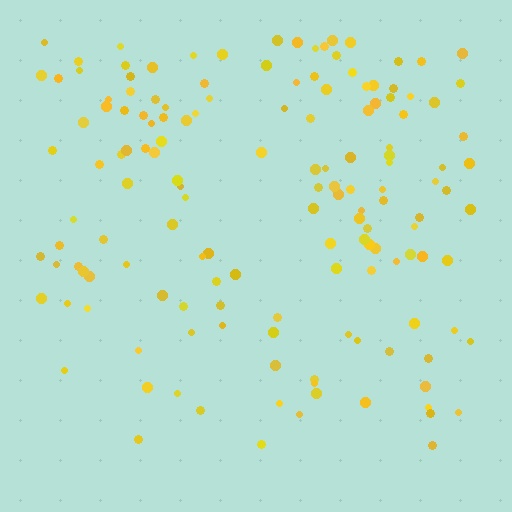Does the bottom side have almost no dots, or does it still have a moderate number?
Still a moderate number, just noticeably fewer than the top.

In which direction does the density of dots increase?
From bottom to top, with the top side densest.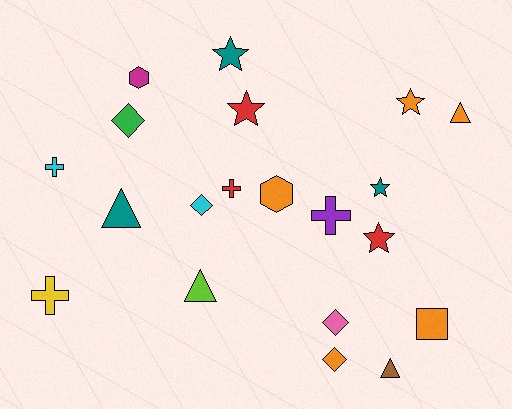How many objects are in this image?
There are 20 objects.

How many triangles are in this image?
There are 4 triangles.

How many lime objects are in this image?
There is 1 lime object.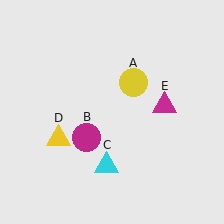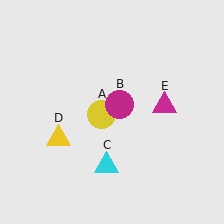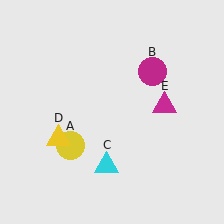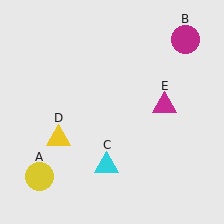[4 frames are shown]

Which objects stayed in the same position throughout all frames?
Cyan triangle (object C) and yellow triangle (object D) and magenta triangle (object E) remained stationary.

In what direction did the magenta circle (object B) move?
The magenta circle (object B) moved up and to the right.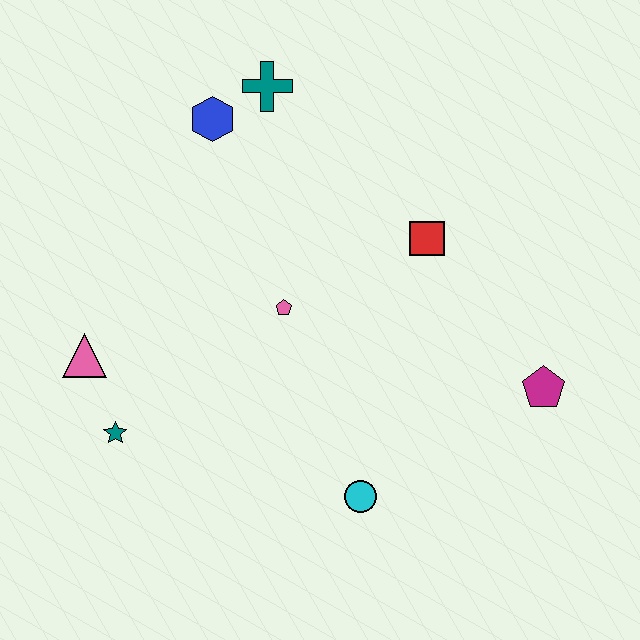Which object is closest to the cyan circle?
The pink pentagon is closest to the cyan circle.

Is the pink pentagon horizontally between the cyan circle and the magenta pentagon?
No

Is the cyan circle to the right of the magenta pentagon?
No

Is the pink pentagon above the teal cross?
No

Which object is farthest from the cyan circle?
The teal cross is farthest from the cyan circle.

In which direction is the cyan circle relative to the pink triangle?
The cyan circle is to the right of the pink triangle.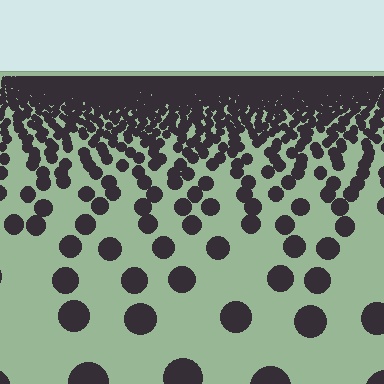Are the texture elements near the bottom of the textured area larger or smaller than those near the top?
Larger. Near the bottom, elements are closer to the viewer and appear at a bigger on-screen size.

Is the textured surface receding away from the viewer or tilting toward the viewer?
The surface is receding away from the viewer. Texture elements get smaller and denser toward the top.